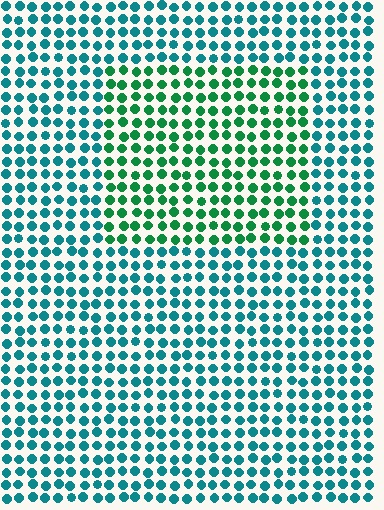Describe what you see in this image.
The image is filled with small teal elements in a uniform arrangement. A rectangle-shaped region is visible where the elements are tinted to a slightly different hue, forming a subtle color boundary.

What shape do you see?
I see a rectangle.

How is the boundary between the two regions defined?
The boundary is defined purely by a slight shift in hue (about 39 degrees). Spacing, size, and orientation are identical on both sides.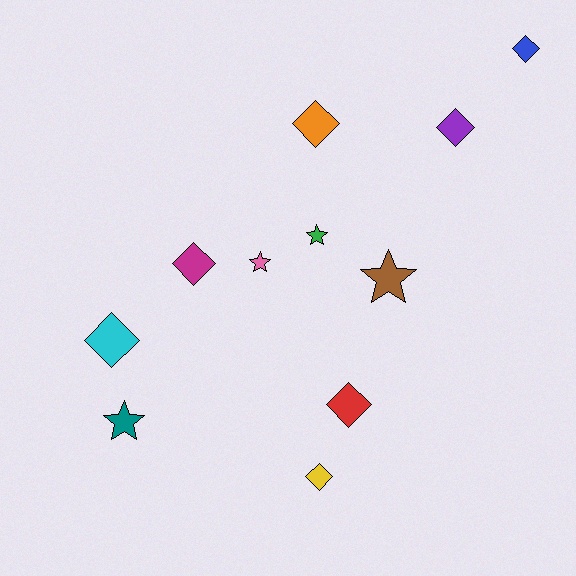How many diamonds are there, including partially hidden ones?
There are 7 diamonds.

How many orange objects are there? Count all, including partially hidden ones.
There is 1 orange object.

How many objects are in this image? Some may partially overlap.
There are 11 objects.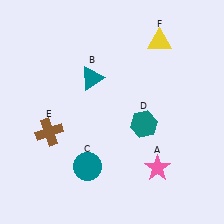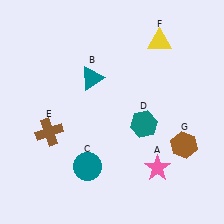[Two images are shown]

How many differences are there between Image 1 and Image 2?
There is 1 difference between the two images.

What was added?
A brown hexagon (G) was added in Image 2.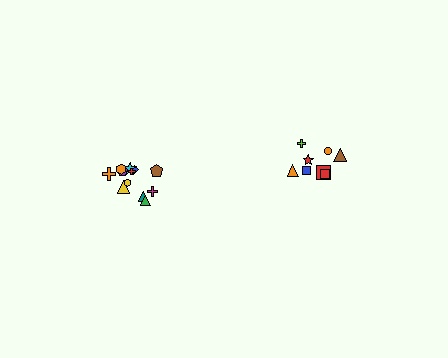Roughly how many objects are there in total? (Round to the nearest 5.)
Roughly 20 objects in total.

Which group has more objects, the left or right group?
The left group.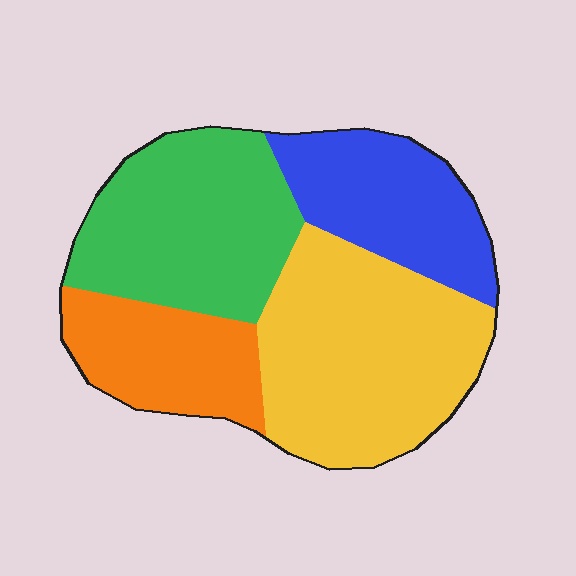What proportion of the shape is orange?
Orange takes up about one sixth (1/6) of the shape.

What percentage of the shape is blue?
Blue takes up about one fifth (1/5) of the shape.